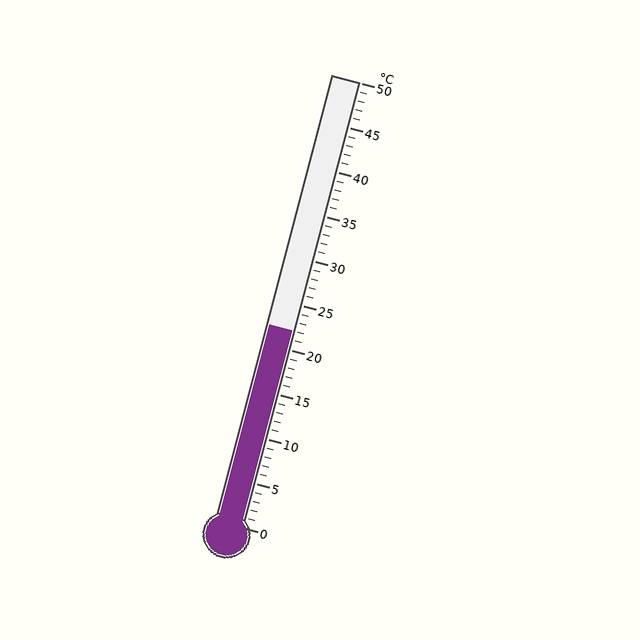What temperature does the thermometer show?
The thermometer shows approximately 22°C.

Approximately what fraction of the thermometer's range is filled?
The thermometer is filled to approximately 45% of its range.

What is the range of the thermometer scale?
The thermometer scale ranges from 0°C to 50°C.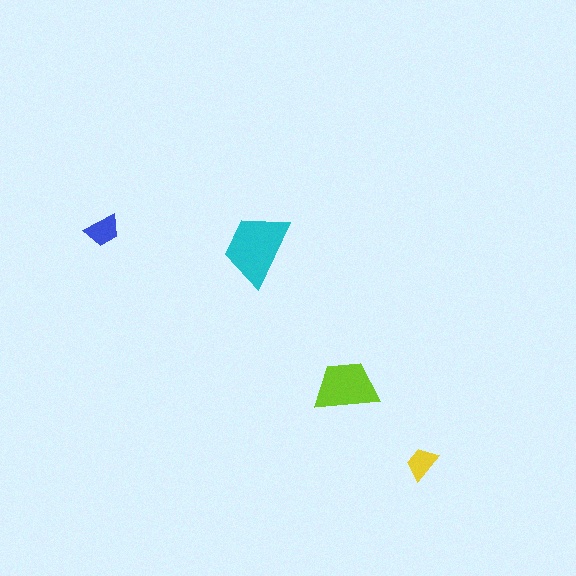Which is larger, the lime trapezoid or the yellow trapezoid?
The lime one.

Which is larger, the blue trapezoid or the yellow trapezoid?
The blue one.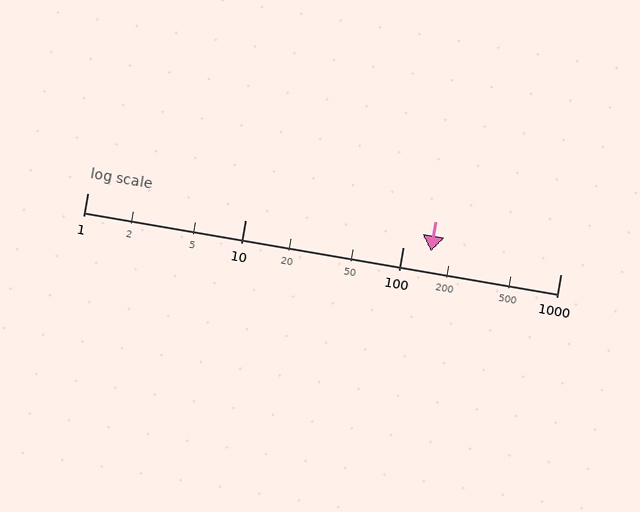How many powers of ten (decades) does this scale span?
The scale spans 3 decades, from 1 to 1000.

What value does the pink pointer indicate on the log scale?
The pointer indicates approximately 150.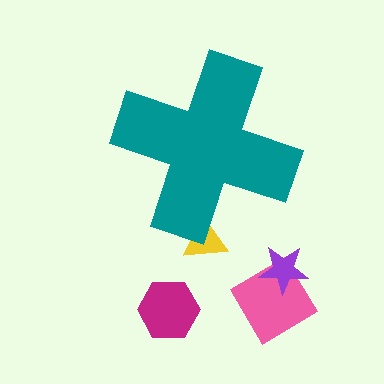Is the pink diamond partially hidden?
No, the pink diamond is fully visible.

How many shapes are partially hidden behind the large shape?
1 shape is partially hidden.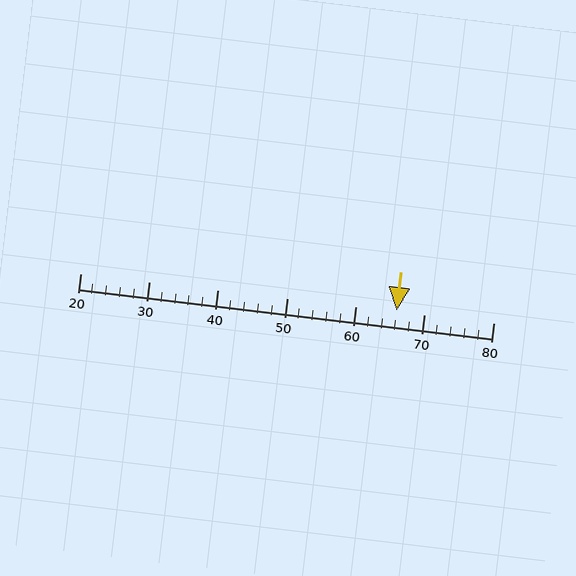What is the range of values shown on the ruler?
The ruler shows values from 20 to 80.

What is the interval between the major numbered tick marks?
The major tick marks are spaced 10 units apart.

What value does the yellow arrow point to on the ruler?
The yellow arrow points to approximately 66.